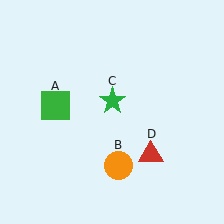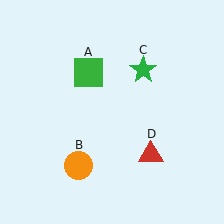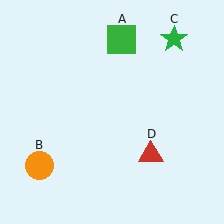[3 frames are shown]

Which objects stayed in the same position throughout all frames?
Red triangle (object D) remained stationary.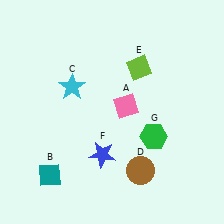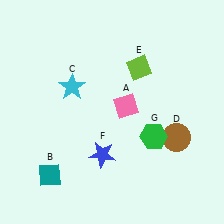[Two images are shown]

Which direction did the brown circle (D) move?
The brown circle (D) moved right.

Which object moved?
The brown circle (D) moved right.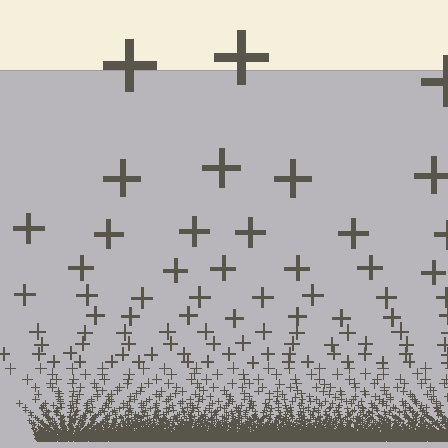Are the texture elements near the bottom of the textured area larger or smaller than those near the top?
Smaller. The gradient is inverted — elements near the bottom are smaller and denser.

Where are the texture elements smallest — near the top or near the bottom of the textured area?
Near the bottom.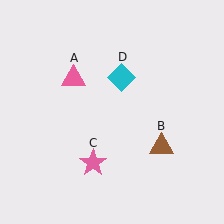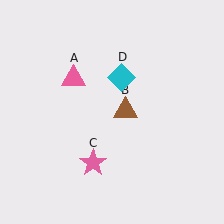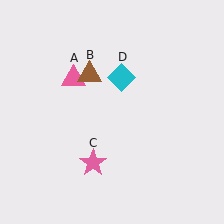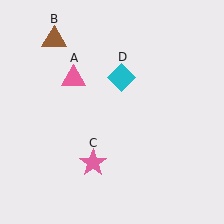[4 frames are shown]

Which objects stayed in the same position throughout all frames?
Pink triangle (object A) and pink star (object C) and cyan diamond (object D) remained stationary.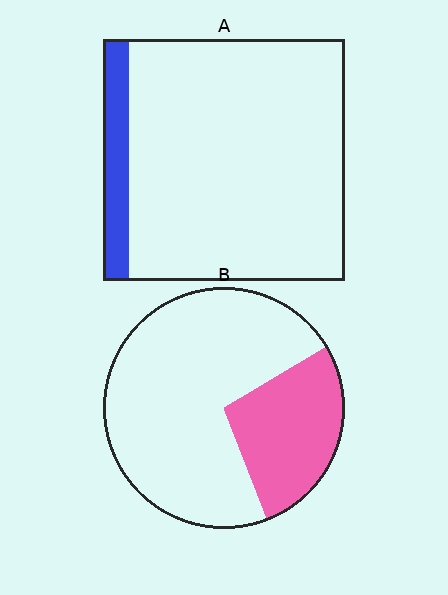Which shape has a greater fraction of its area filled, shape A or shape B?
Shape B.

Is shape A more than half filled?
No.